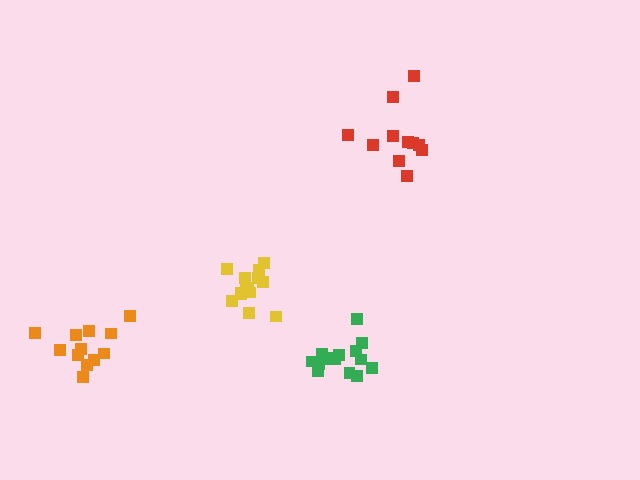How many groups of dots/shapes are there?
There are 4 groups.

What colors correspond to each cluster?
The clusters are colored: orange, yellow, green, red.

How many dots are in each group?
Group 1: 12 dots, Group 2: 14 dots, Group 3: 15 dots, Group 4: 11 dots (52 total).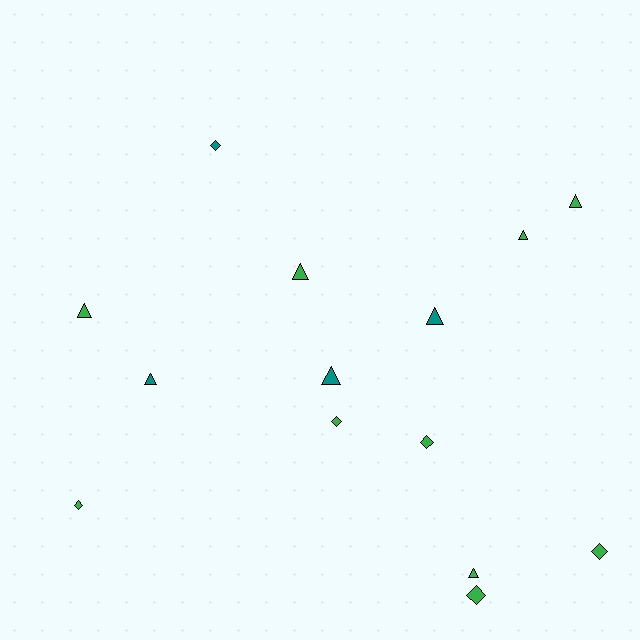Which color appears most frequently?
Green, with 10 objects.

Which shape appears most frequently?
Triangle, with 8 objects.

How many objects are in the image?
There are 14 objects.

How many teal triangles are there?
There are 3 teal triangles.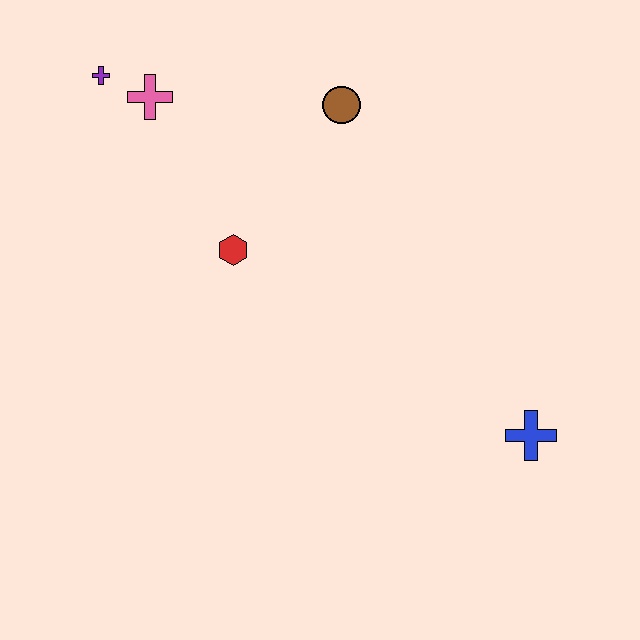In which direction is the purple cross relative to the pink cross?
The purple cross is to the left of the pink cross.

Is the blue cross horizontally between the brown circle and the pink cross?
No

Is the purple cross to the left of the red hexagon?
Yes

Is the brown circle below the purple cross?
Yes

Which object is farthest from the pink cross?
The blue cross is farthest from the pink cross.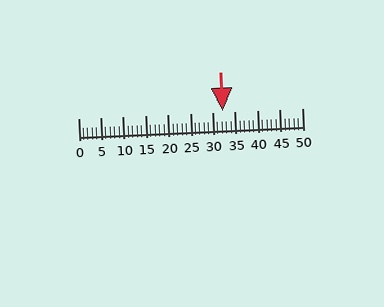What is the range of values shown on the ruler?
The ruler shows values from 0 to 50.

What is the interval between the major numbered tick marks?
The major tick marks are spaced 5 units apart.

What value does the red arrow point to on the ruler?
The red arrow points to approximately 32.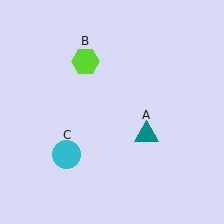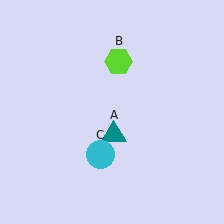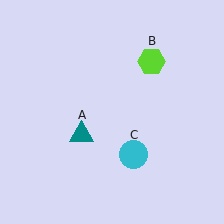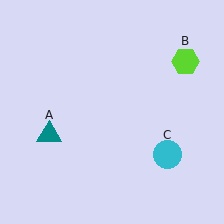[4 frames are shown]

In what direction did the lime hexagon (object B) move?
The lime hexagon (object B) moved right.